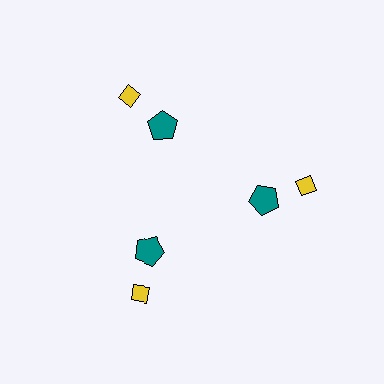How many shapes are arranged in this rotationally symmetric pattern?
There are 6 shapes, arranged in 3 groups of 2.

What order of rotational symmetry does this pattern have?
This pattern has 3-fold rotational symmetry.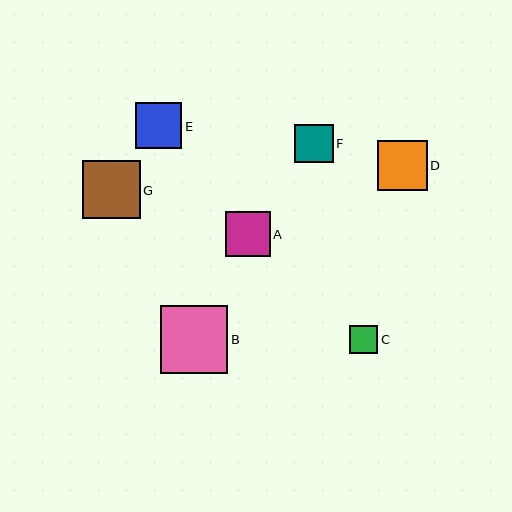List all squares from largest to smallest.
From largest to smallest: B, G, D, E, A, F, C.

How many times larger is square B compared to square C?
Square B is approximately 2.4 times the size of square C.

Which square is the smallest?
Square C is the smallest with a size of approximately 28 pixels.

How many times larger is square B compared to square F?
Square B is approximately 1.8 times the size of square F.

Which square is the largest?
Square B is the largest with a size of approximately 67 pixels.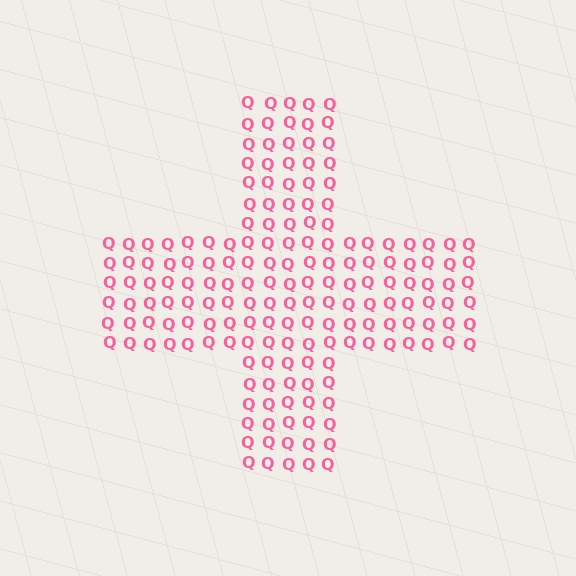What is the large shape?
The large shape is a cross.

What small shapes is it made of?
It is made of small letter Q's.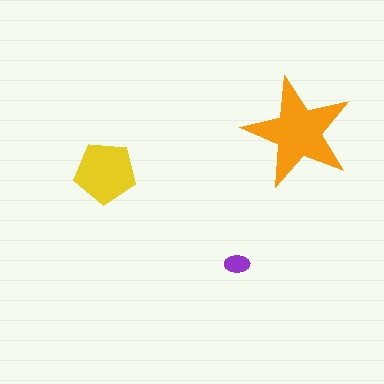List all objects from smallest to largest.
The purple ellipse, the yellow pentagon, the orange star.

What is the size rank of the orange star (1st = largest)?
1st.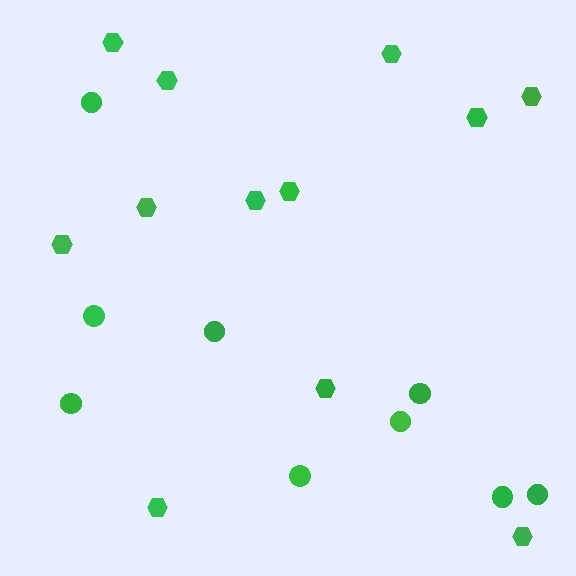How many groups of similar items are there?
There are 2 groups: one group of circles (9) and one group of hexagons (12).